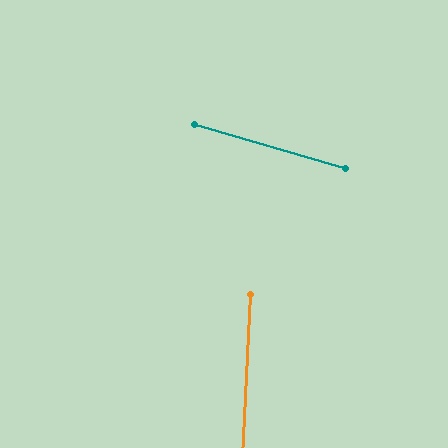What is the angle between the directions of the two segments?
Approximately 76 degrees.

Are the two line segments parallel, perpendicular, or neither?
Neither parallel nor perpendicular — they differ by about 76°.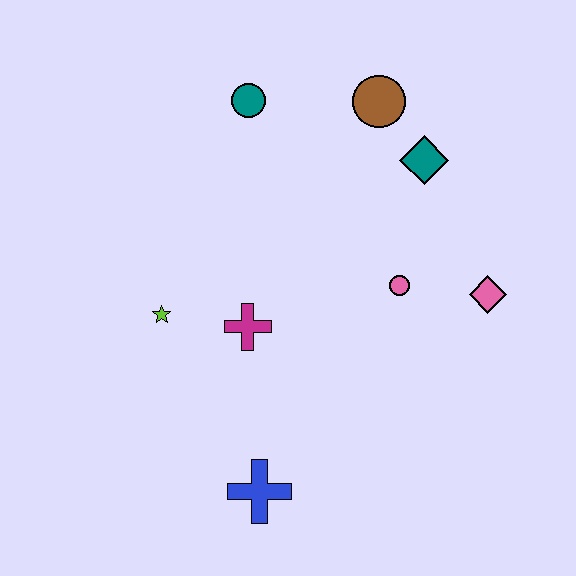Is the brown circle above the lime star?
Yes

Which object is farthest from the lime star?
The pink diamond is farthest from the lime star.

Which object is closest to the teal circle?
The brown circle is closest to the teal circle.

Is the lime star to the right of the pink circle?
No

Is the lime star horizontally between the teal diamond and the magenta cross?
No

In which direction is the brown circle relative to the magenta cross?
The brown circle is above the magenta cross.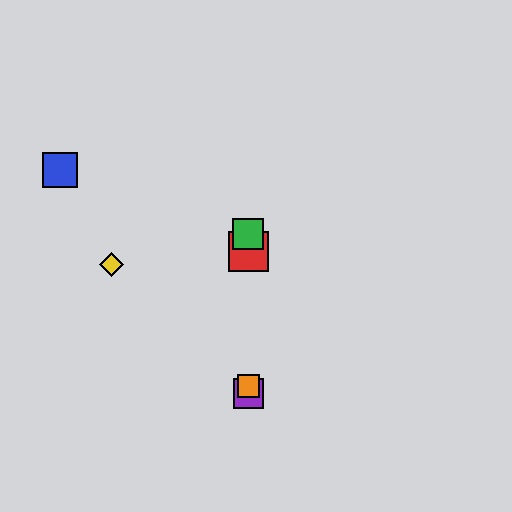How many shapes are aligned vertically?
4 shapes (the red square, the green square, the purple square, the orange square) are aligned vertically.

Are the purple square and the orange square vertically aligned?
Yes, both are at x≈248.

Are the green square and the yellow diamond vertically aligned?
No, the green square is at x≈248 and the yellow diamond is at x≈112.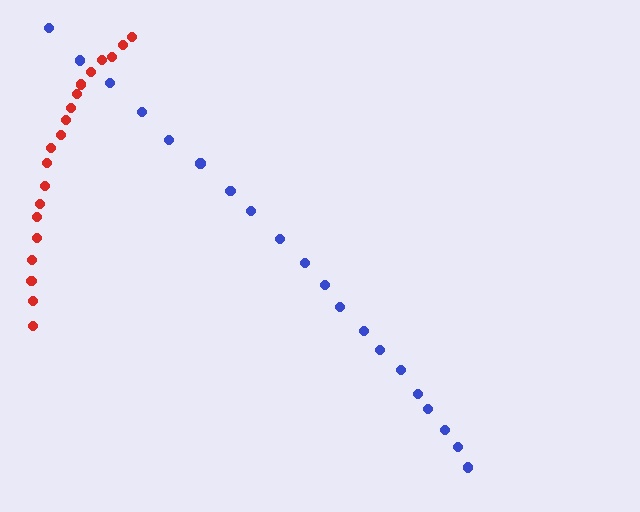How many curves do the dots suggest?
There are 2 distinct paths.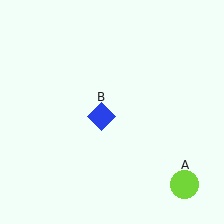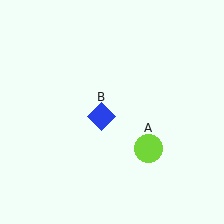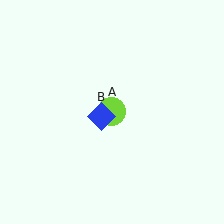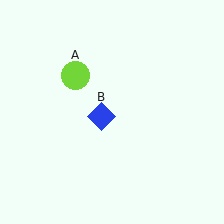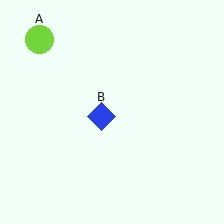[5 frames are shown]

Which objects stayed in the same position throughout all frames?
Blue diamond (object B) remained stationary.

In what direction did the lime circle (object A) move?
The lime circle (object A) moved up and to the left.